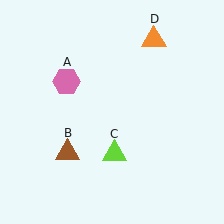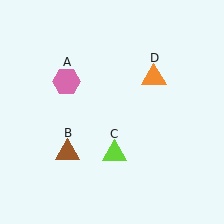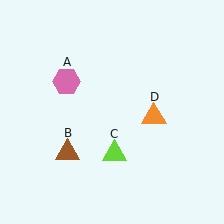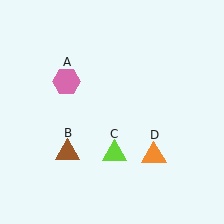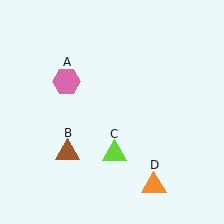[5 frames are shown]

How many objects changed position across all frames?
1 object changed position: orange triangle (object D).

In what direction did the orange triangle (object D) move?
The orange triangle (object D) moved down.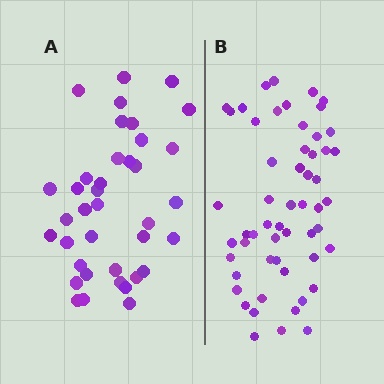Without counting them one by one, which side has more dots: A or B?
Region B (the right region) has more dots.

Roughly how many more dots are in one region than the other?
Region B has approximately 15 more dots than region A.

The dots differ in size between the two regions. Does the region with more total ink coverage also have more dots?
No. Region A has more total ink coverage because its dots are larger, but region B actually contains more individual dots. Total area can be misleading — the number of items is what matters here.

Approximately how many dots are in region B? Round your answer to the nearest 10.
About 60 dots. (The exact count is 55, which rounds to 60.)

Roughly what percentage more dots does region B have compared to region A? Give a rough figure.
About 45% more.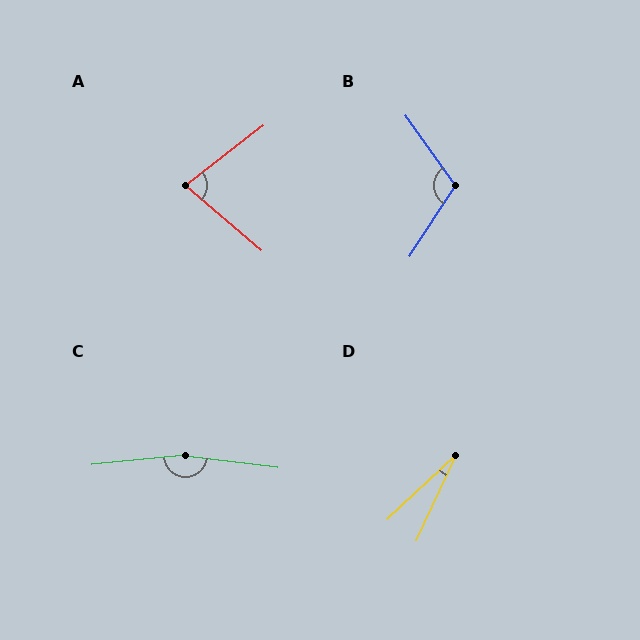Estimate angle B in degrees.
Approximately 111 degrees.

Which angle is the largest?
C, at approximately 167 degrees.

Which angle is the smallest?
D, at approximately 22 degrees.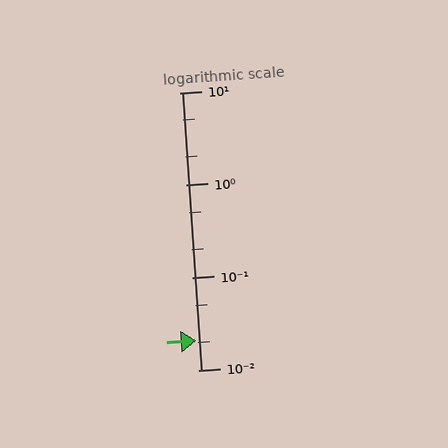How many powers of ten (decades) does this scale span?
The scale spans 3 decades, from 0.01 to 10.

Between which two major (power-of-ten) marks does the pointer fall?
The pointer is between 0.01 and 0.1.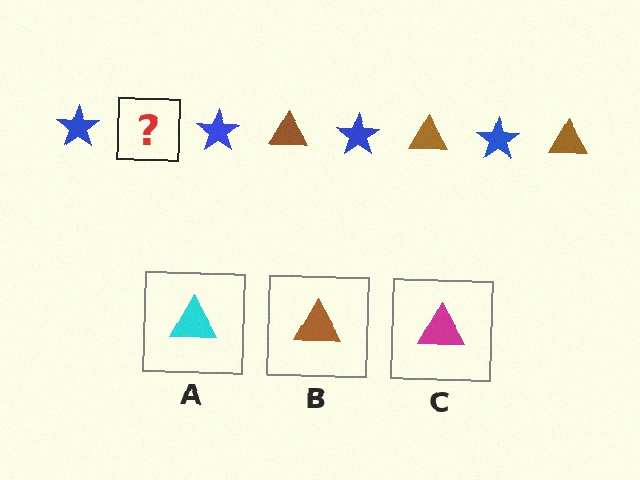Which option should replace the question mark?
Option B.